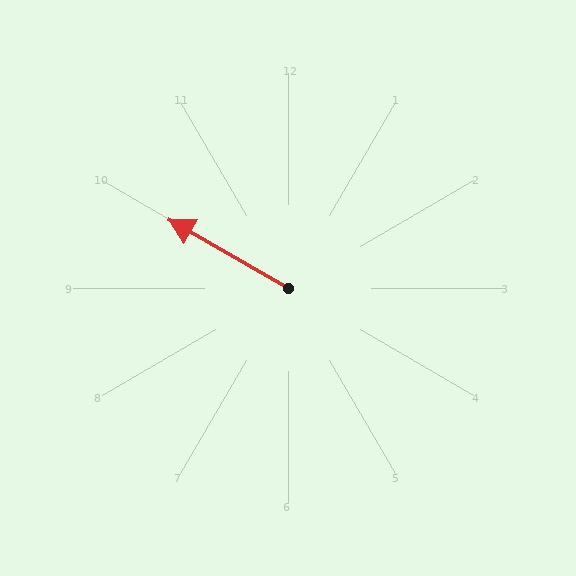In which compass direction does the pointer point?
Northwest.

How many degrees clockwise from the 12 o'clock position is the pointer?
Approximately 300 degrees.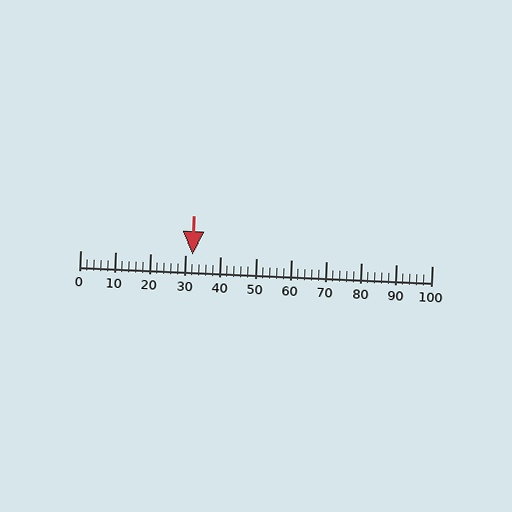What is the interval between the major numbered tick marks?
The major tick marks are spaced 10 units apart.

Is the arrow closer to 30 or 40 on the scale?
The arrow is closer to 30.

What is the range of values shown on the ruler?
The ruler shows values from 0 to 100.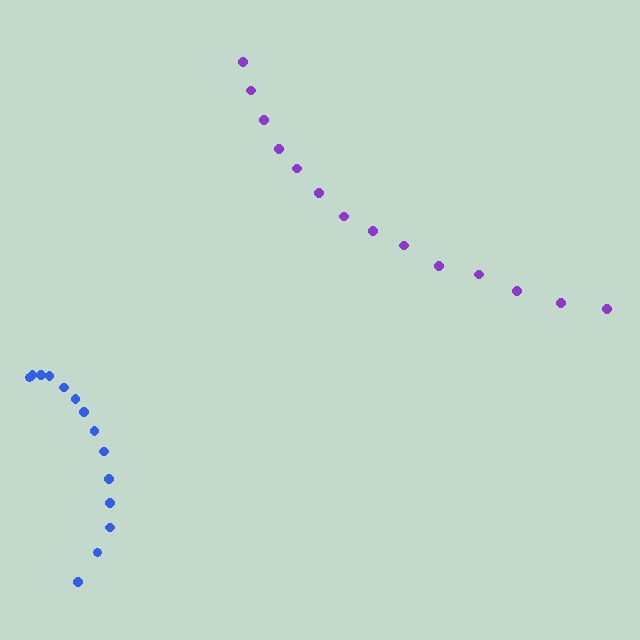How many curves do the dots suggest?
There are 2 distinct paths.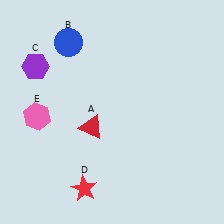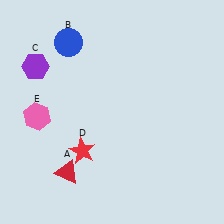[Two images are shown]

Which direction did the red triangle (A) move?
The red triangle (A) moved down.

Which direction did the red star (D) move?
The red star (D) moved up.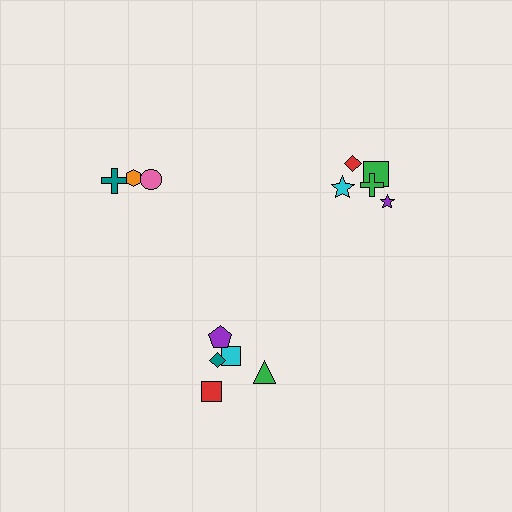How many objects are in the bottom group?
There are 5 objects.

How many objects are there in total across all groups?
There are 13 objects.